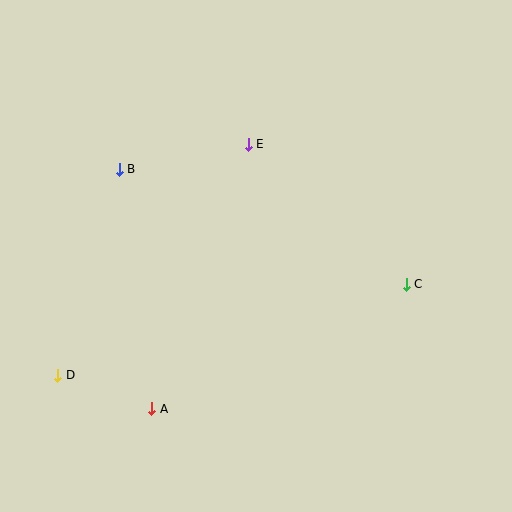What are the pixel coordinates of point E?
Point E is at (248, 144).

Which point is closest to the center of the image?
Point E at (248, 144) is closest to the center.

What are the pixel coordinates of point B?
Point B is at (119, 169).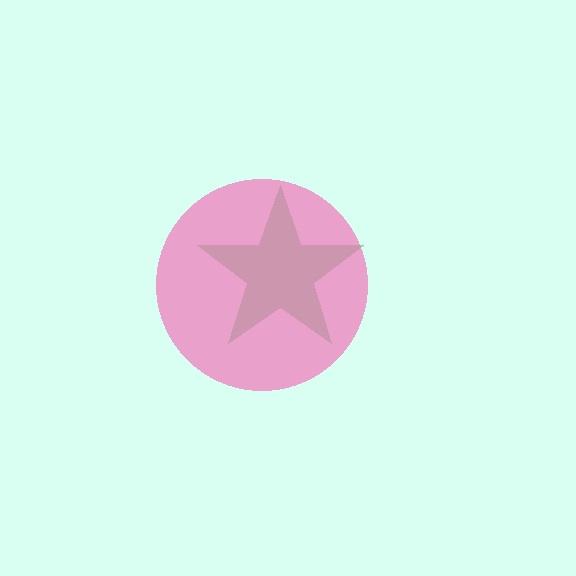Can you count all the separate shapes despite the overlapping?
Yes, there are 2 separate shapes.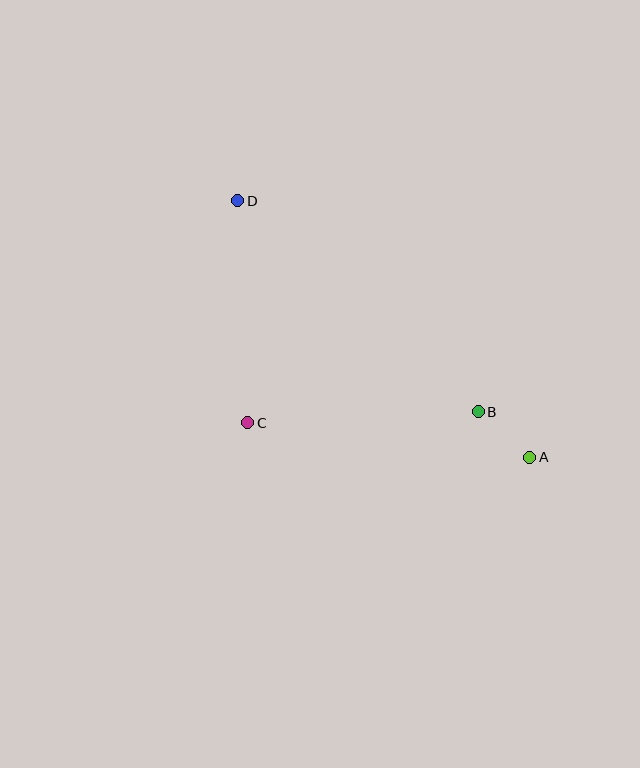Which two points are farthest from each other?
Points A and D are farthest from each other.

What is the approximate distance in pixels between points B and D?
The distance between B and D is approximately 320 pixels.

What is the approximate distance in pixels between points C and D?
The distance between C and D is approximately 222 pixels.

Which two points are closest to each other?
Points A and B are closest to each other.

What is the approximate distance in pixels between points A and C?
The distance between A and C is approximately 284 pixels.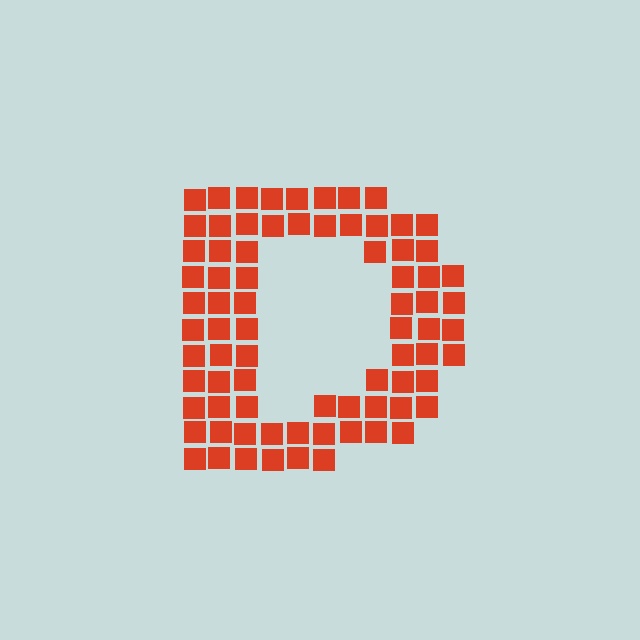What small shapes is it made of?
It is made of small squares.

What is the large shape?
The large shape is the letter D.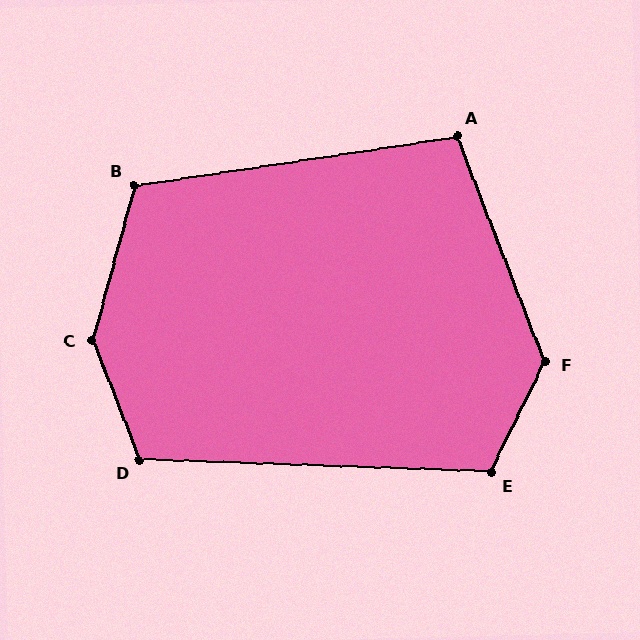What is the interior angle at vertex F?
Approximately 133 degrees (obtuse).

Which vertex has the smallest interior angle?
A, at approximately 103 degrees.